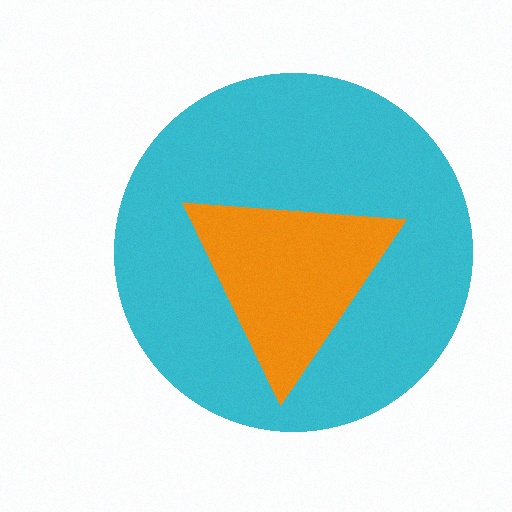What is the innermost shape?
The orange triangle.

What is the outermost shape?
The cyan circle.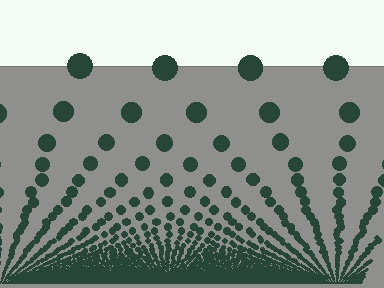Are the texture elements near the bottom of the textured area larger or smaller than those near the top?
Smaller. The gradient is inverted — elements near the bottom are smaller and denser.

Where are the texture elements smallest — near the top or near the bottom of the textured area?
Near the bottom.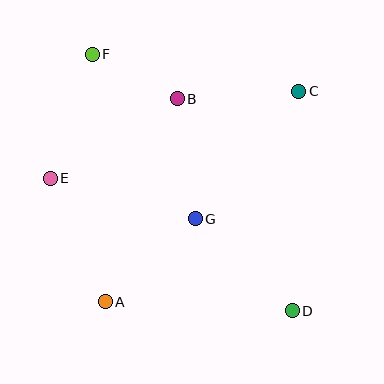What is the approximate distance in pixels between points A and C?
The distance between A and C is approximately 286 pixels.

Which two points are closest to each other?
Points B and F are closest to each other.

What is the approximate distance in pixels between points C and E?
The distance between C and E is approximately 263 pixels.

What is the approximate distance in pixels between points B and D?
The distance between B and D is approximately 241 pixels.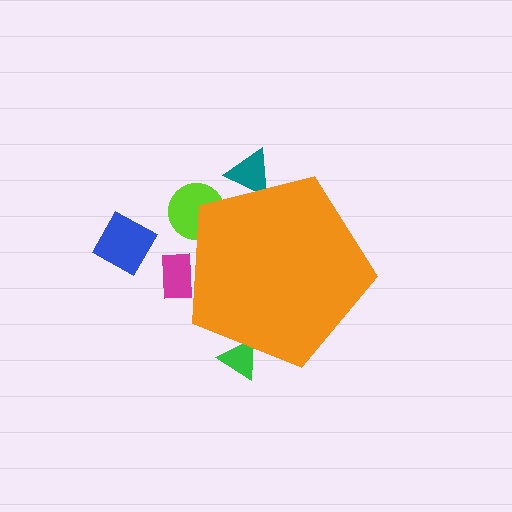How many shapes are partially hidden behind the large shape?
4 shapes are partially hidden.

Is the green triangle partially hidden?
Yes, the green triangle is partially hidden behind the orange pentagon.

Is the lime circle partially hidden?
Yes, the lime circle is partially hidden behind the orange pentagon.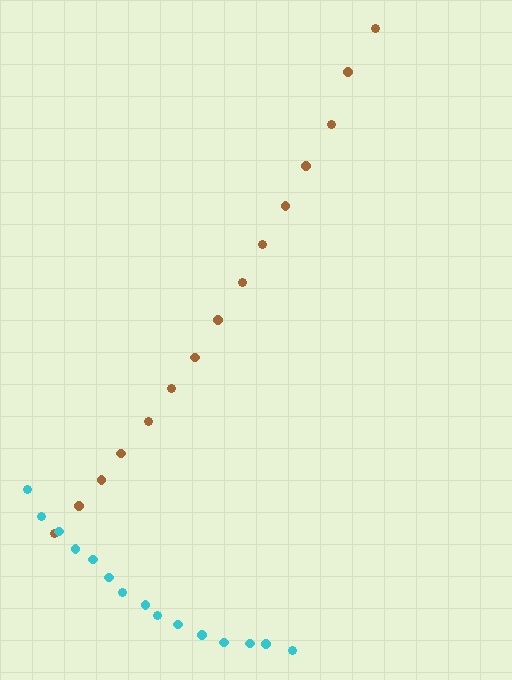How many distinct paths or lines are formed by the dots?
There are 2 distinct paths.